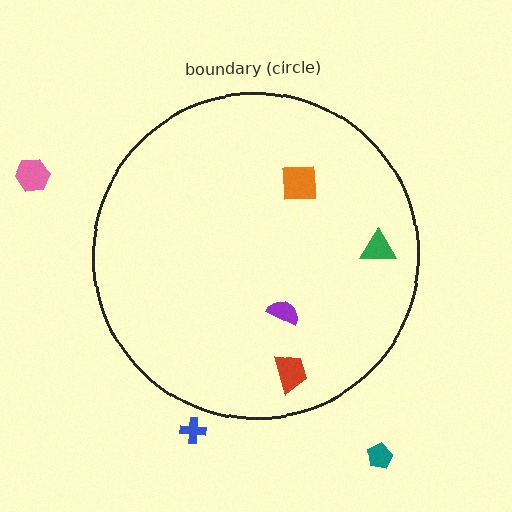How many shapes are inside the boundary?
4 inside, 3 outside.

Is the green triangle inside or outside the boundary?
Inside.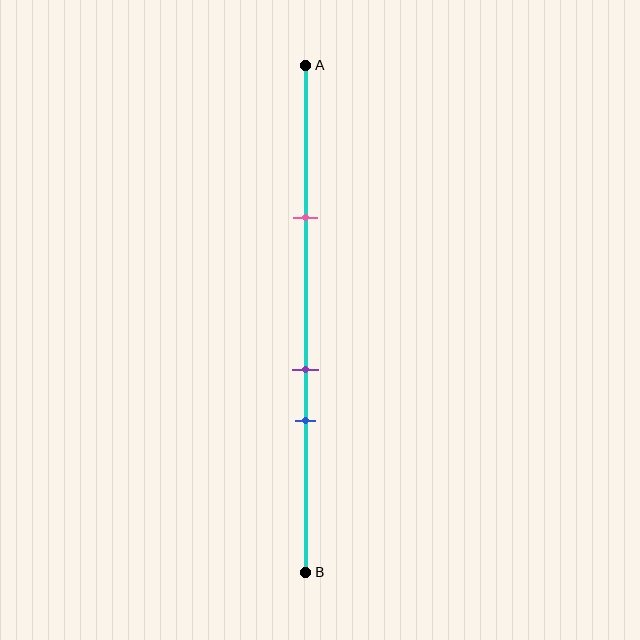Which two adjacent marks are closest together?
The purple and blue marks are the closest adjacent pair.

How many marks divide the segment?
There are 3 marks dividing the segment.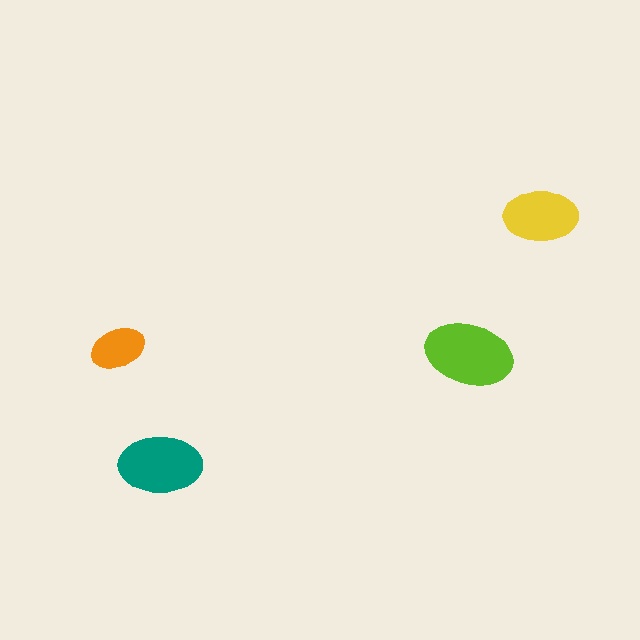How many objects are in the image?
There are 4 objects in the image.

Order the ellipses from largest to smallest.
the lime one, the teal one, the yellow one, the orange one.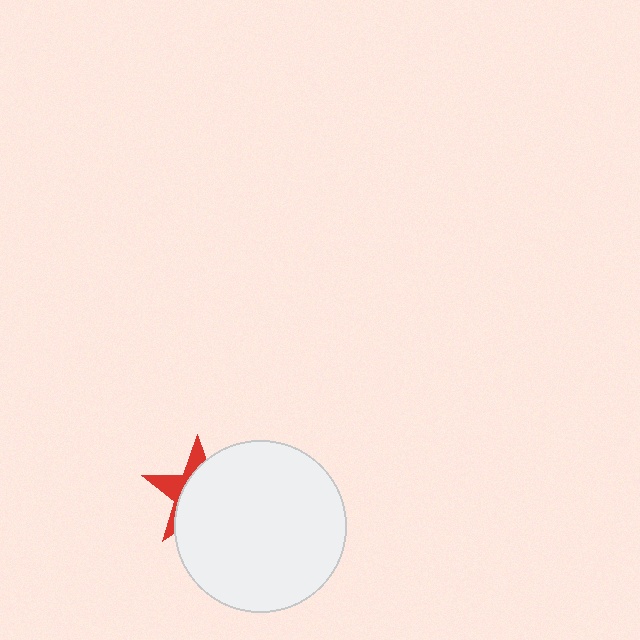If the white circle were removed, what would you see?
You would see the complete red star.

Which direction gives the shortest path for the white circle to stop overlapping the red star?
Moving right gives the shortest separation.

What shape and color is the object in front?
The object in front is a white circle.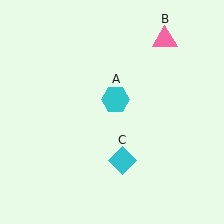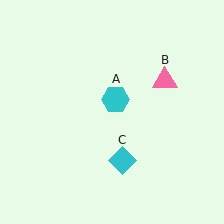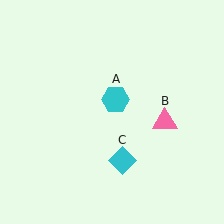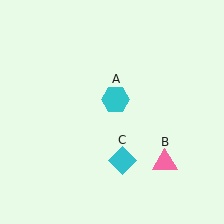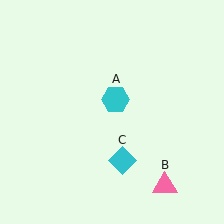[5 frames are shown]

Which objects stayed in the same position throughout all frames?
Cyan hexagon (object A) and cyan diamond (object C) remained stationary.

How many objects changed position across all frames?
1 object changed position: pink triangle (object B).